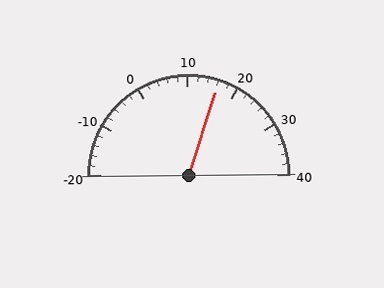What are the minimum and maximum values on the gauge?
The gauge ranges from -20 to 40.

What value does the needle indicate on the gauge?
The needle indicates approximately 16.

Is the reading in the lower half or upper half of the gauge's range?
The reading is in the upper half of the range (-20 to 40).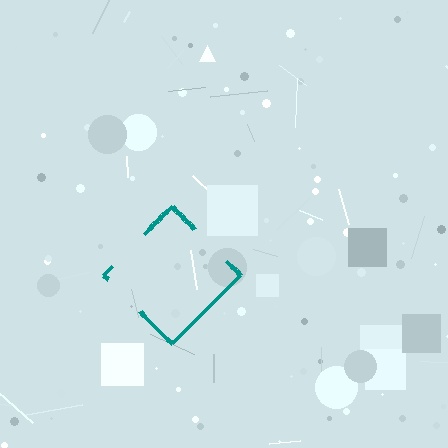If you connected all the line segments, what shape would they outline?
They would outline a diamond.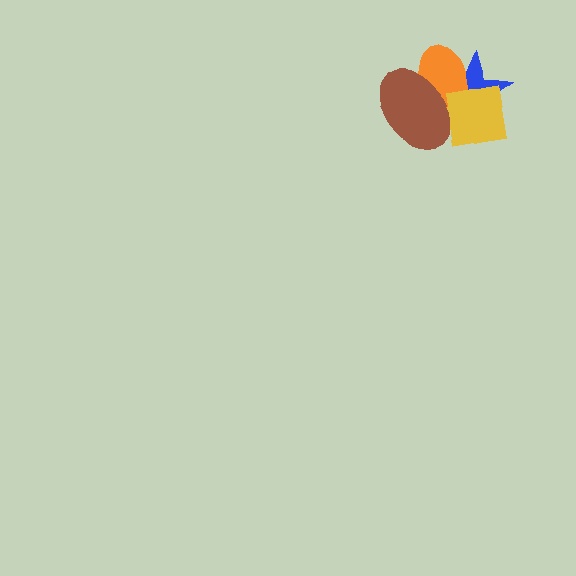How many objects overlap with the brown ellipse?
3 objects overlap with the brown ellipse.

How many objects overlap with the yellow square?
3 objects overlap with the yellow square.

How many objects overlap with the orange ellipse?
3 objects overlap with the orange ellipse.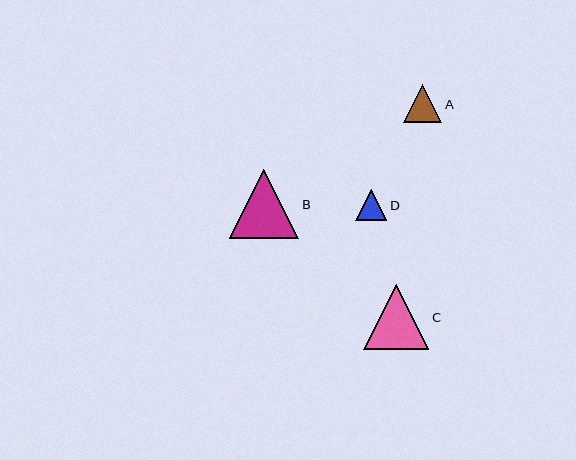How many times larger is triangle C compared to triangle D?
Triangle C is approximately 2.1 times the size of triangle D.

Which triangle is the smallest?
Triangle D is the smallest with a size of approximately 31 pixels.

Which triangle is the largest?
Triangle B is the largest with a size of approximately 70 pixels.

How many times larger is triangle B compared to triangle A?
Triangle B is approximately 1.8 times the size of triangle A.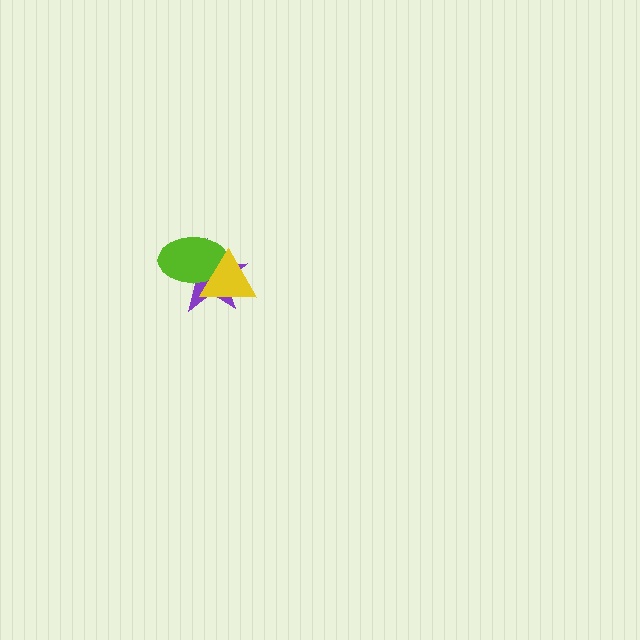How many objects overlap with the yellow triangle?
2 objects overlap with the yellow triangle.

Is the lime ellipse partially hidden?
Yes, it is partially covered by another shape.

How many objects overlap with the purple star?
2 objects overlap with the purple star.